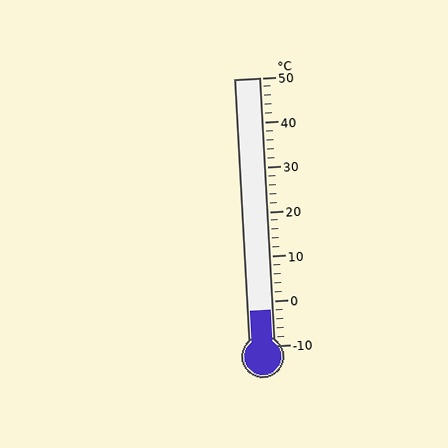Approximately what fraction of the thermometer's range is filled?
The thermometer is filled to approximately 15% of its range.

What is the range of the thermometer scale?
The thermometer scale ranges from -10°C to 50°C.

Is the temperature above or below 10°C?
The temperature is below 10°C.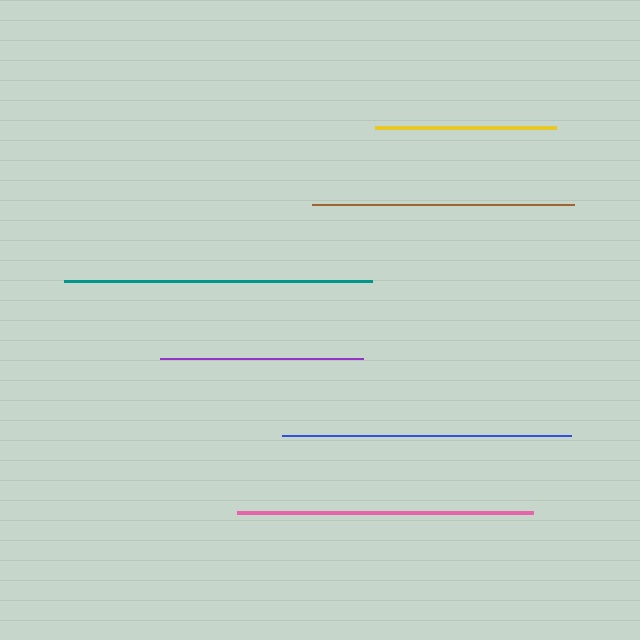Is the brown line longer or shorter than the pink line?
The pink line is longer than the brown line.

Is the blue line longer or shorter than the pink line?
The pink line is longer than the blue line.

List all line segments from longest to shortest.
From longest to shortest: teal, pink, blue, brown, purple, yellow.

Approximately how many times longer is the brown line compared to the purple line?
The brown line is approximately 1.3 times the length of the purple line.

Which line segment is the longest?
The teal line is the longest at approximately 307 pixels.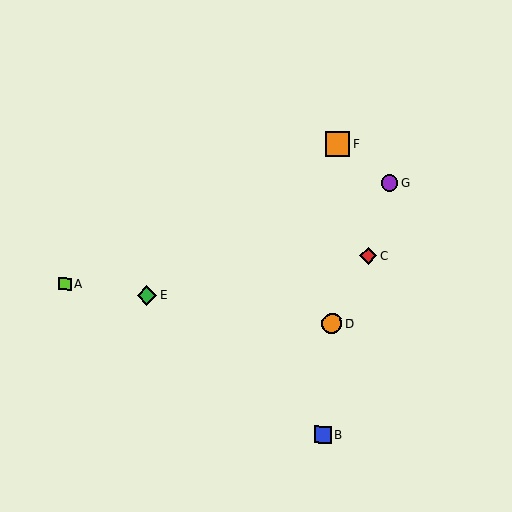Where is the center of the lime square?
The center of the lime square is at (65, 284).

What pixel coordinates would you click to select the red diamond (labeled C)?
Click at (368, 256) to select the red diamond C.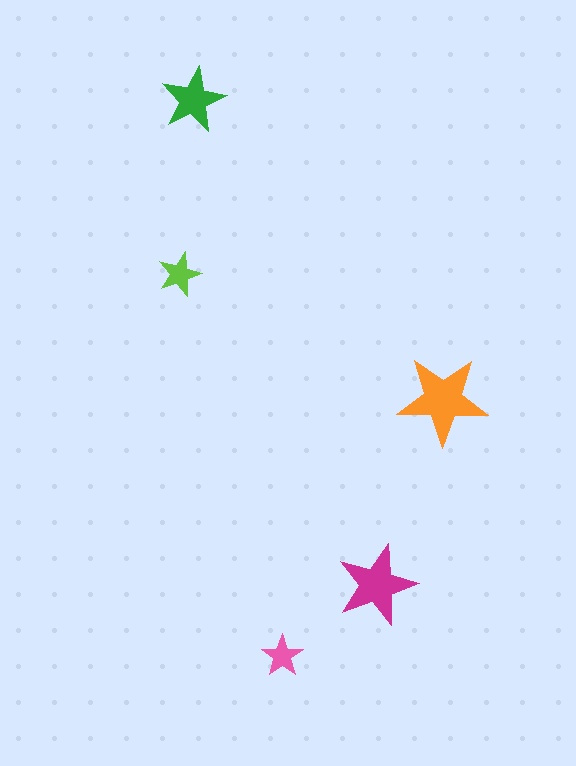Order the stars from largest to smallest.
the orange one, the magenta one, the green one, the lime one, the pink one.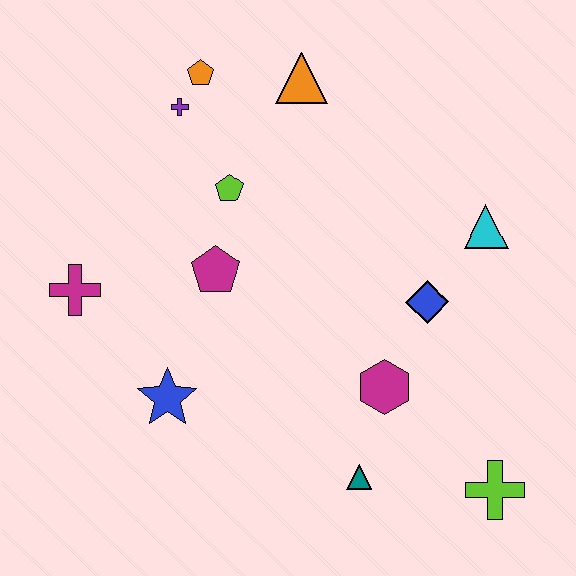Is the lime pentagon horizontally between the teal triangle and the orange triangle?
No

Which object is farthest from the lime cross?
The orange pentagon is farthest from the lime cross.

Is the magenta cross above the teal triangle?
Yes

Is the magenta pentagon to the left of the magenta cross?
No